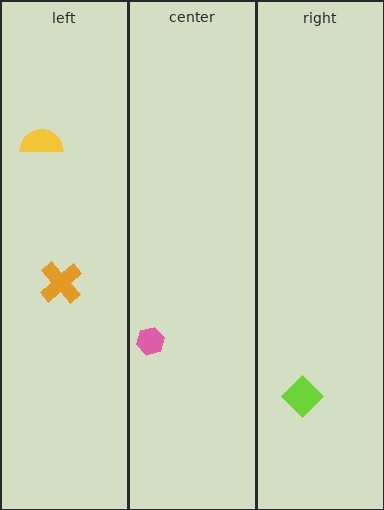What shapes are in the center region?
The pink hexagon.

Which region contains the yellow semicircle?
The left region.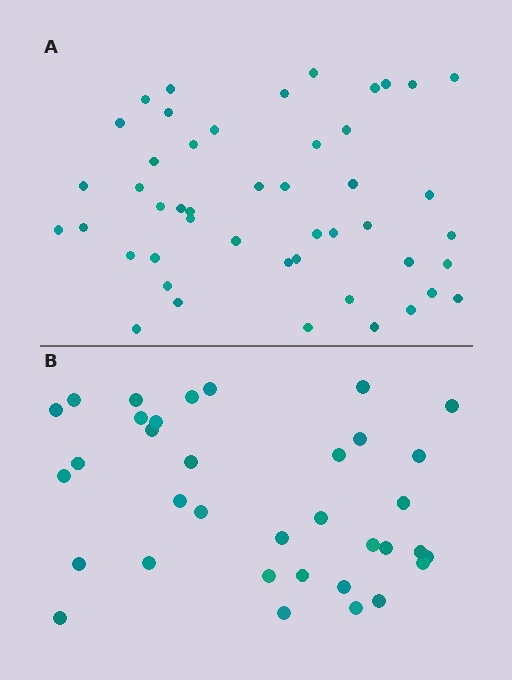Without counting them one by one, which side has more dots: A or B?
Region A (the top region) has more dots.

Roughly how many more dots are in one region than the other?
Region A has roughly 12 or so more dots than region B.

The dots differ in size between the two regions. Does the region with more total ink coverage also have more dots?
No. Region B has more total ink coverage because its dots are larger, but region A actually contains more individual dots. Total area can be misleading — the number of items is what matters here.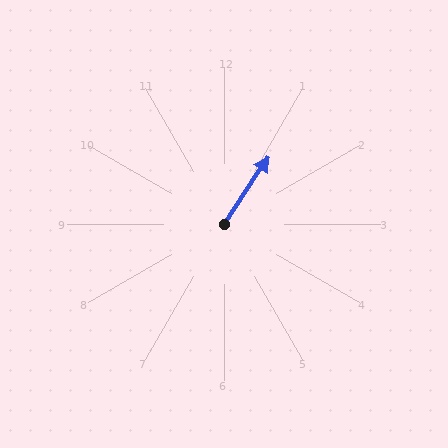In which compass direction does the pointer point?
Northeast.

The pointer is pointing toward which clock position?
Roughly 1 o'clock.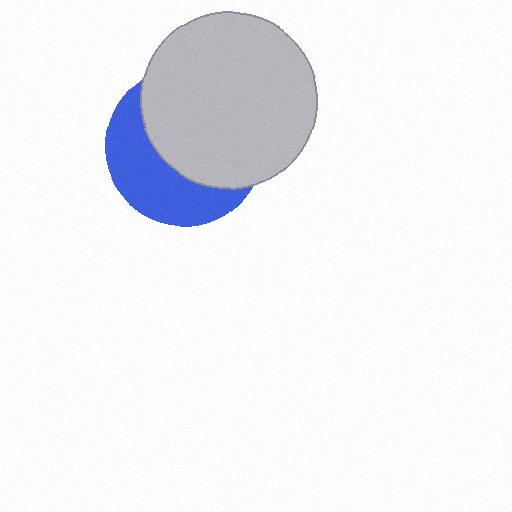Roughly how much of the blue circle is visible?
A small part of it is visible (roughly 41%).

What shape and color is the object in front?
The object in front is a light gray circle.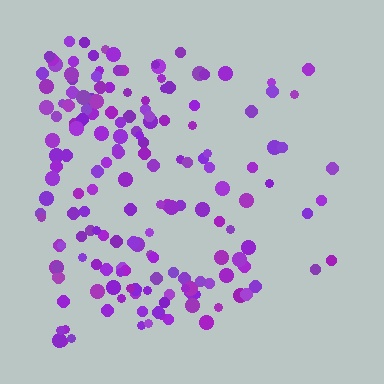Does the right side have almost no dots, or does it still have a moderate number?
Still a moderate number, just noticeably fewer than the left.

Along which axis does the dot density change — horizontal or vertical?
Horizontal.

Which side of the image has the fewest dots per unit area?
The right.